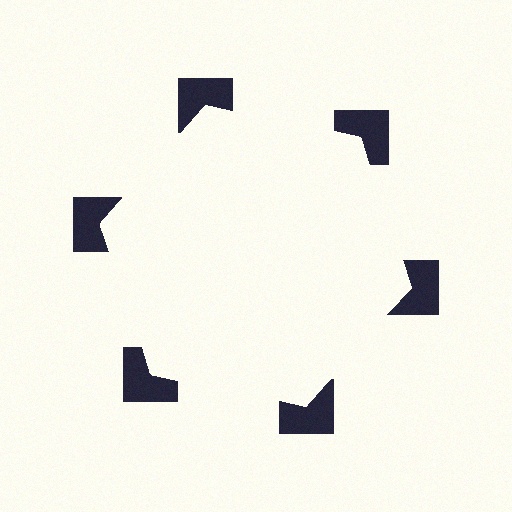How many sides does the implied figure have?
6 sides.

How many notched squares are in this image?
There are 6 — one at each vertex of the illusory hexagon.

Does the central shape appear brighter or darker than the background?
It typically appears slightly brighter than the background, even though no actual brightness change is drawn.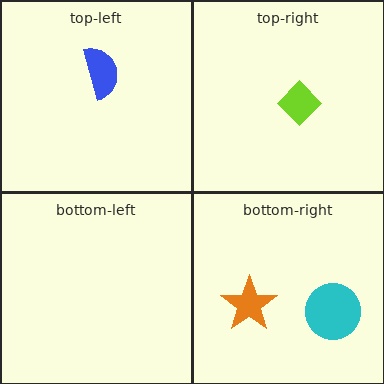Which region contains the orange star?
The bottom-right region.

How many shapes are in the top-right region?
1.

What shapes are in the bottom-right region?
The orange star, the cyan circle.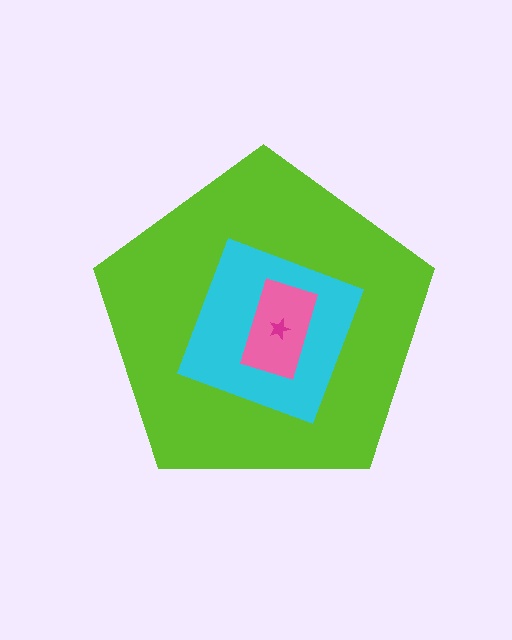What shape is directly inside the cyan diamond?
The pink rectangle.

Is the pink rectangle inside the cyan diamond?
Yes.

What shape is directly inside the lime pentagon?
The cyan diamond.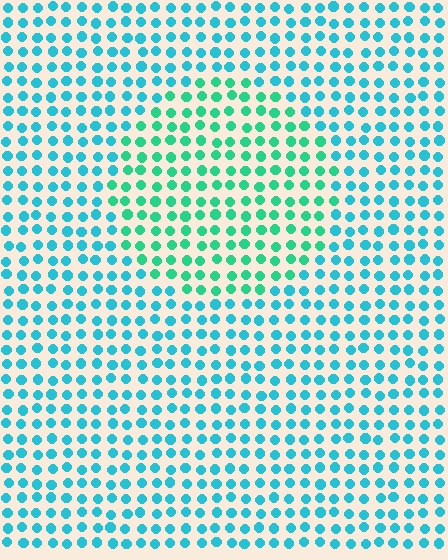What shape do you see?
I see a circle.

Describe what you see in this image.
The image is filled with small cyan elements in a uniform arrangement. A circle-shaped region is visible where the elements are tinted to a slightly different hue, forming a subtle color boundary.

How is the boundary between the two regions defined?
The boundary is defined purely by a slight shift in hue (about 32 degrees). Spacing, size, and orientation are identical on both sides.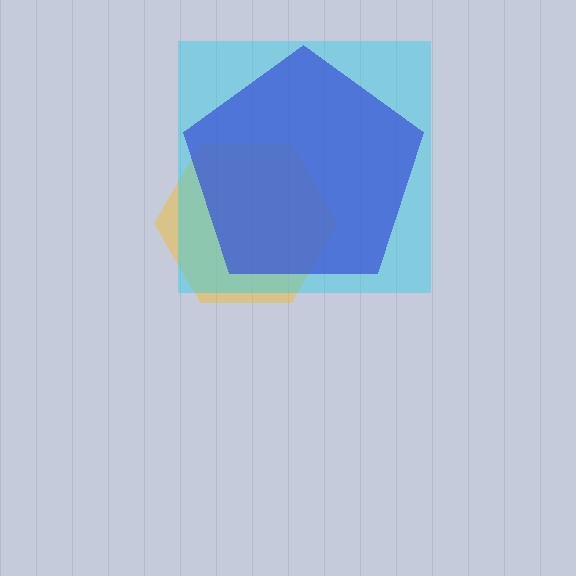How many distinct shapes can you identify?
There are 3 distinct shapes: a yellow hexagon, a cyan square, a blue pentagon.